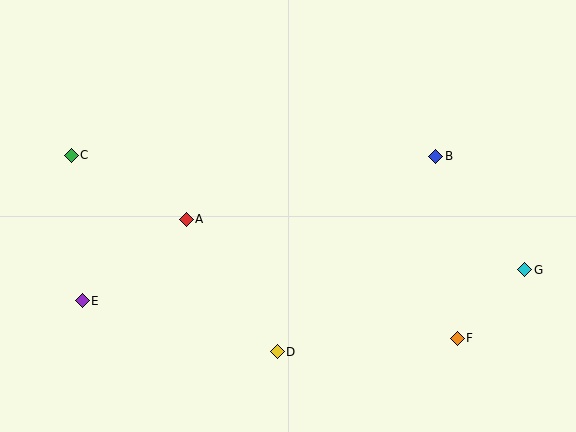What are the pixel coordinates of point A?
Point A is at (186, 219).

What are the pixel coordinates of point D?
Point D is at (277, 352).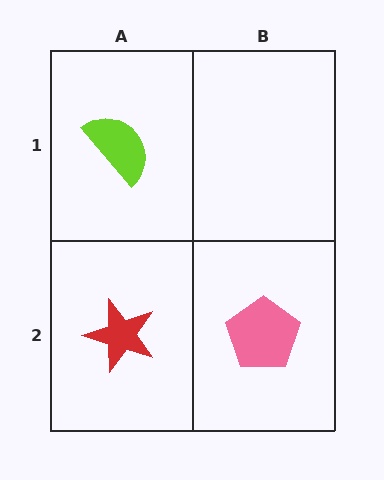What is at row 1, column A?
A lime semicircle.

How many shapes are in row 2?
2 shapes.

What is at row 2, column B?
A pink pentagon.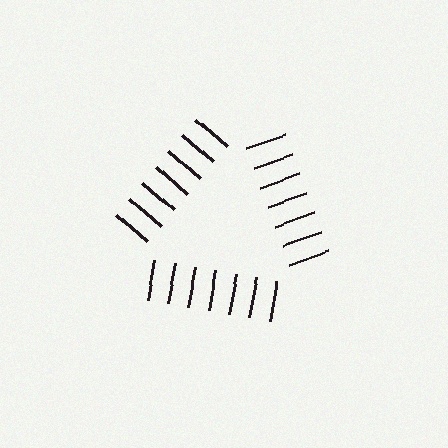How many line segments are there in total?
21 — 7 along each of the 3 edges.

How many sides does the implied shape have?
3 sides — the line-ends trace a triangle.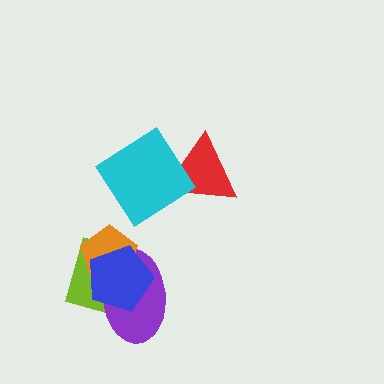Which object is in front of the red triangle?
The cyan diamond is in front of the red triangle.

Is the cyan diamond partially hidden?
No, no other shape covers it.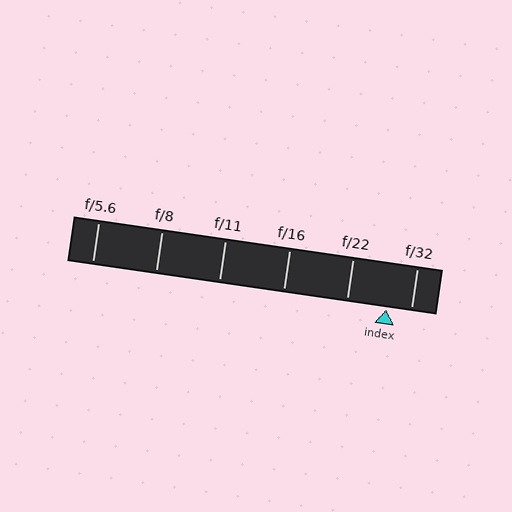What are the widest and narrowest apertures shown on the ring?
The widest aperture shown is f/5.6 and the narrowest is f/32.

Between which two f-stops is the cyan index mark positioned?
The index mark is between f/22 and f/32.